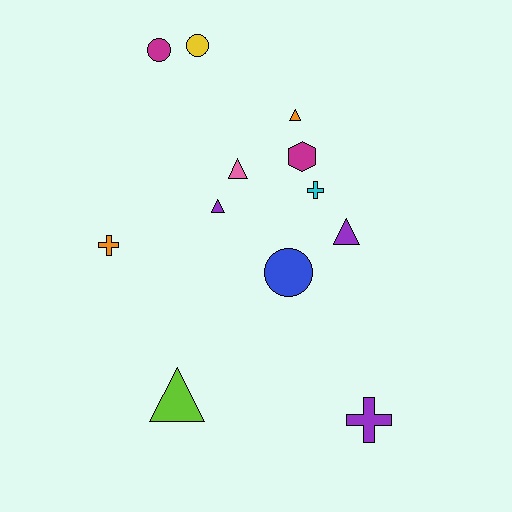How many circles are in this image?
There are 3 circles.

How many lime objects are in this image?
There is 1 lime object.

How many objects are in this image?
There are 12 objects.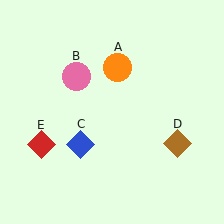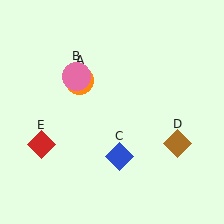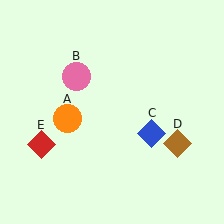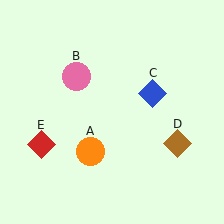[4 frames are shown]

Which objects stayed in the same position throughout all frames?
Pink circle (object B) and brown diamond (object D) and red diamond (object E) remained stationary.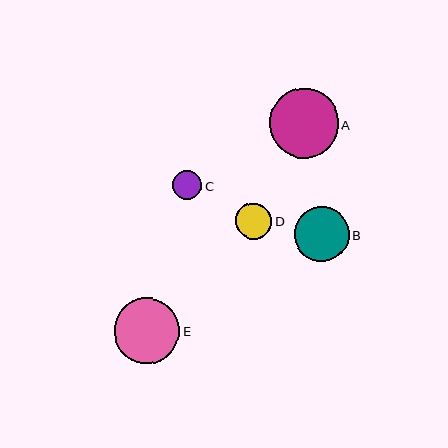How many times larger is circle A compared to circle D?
Circle A is approximately 1.9 times the size of circle D.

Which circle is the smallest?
Circle C is the smallest with a size of approximately 29 pixels.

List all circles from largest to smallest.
From largest to smallest: A, E, B, D, C.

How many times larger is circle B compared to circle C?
Circle B is approximately 1.9 times the size of circle C.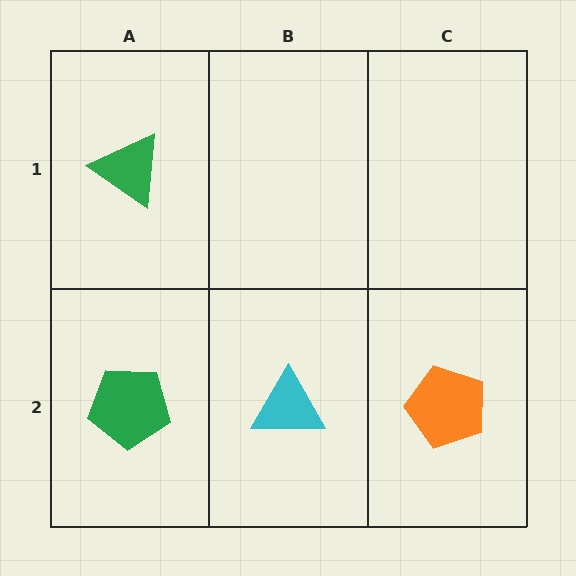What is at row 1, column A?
A green triangle.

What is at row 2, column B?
A cyan triangle.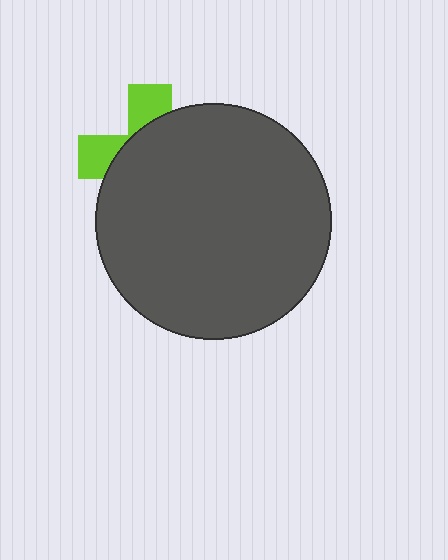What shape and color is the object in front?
The object in front is a dark gray circle.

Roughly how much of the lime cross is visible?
A small part of it is visible (roughly 31%).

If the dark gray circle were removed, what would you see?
You would see the complete lime cross.